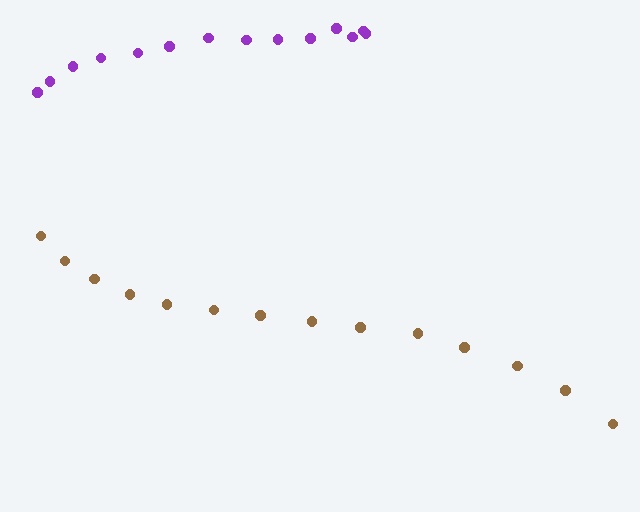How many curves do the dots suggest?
There are 2 distinct paths.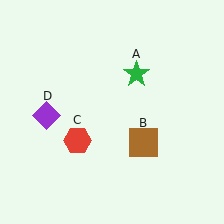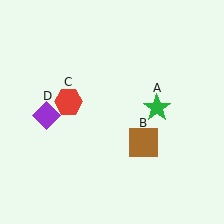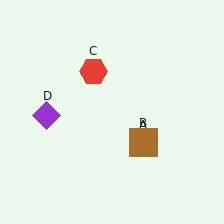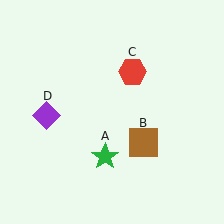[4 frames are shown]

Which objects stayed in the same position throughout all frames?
Brown square (object B) and purple diamond (object D) remained stationary.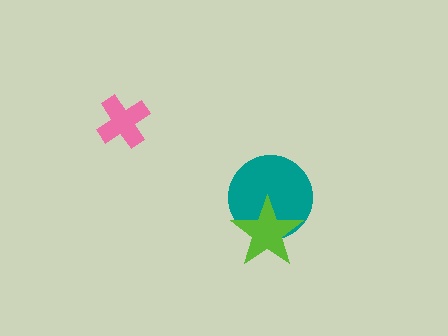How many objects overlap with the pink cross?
0 objects overlap with the pink cross.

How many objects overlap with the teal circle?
1 object overlaps with the teal circle.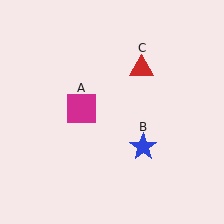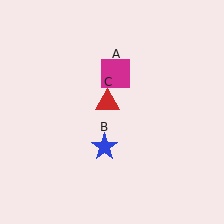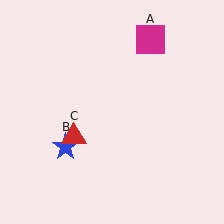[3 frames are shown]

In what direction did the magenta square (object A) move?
The magenta square (object A) moved up and to the right.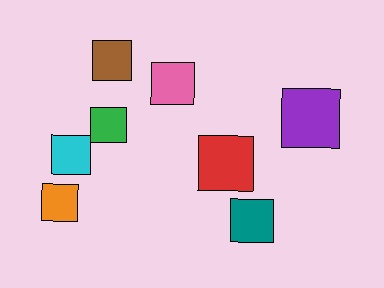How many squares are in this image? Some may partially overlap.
There are 8 squares.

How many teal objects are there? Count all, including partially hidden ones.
There is 1 teal object.